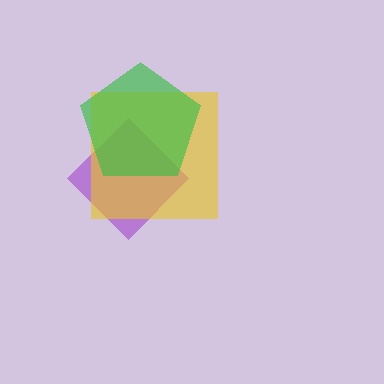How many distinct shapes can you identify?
There are 3 distinct shapes: a purple diamond, a yellow square, a green pentagon.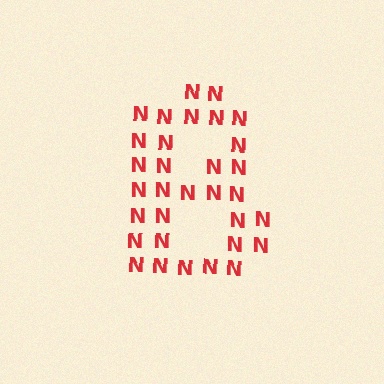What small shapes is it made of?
It is made of small letter N's.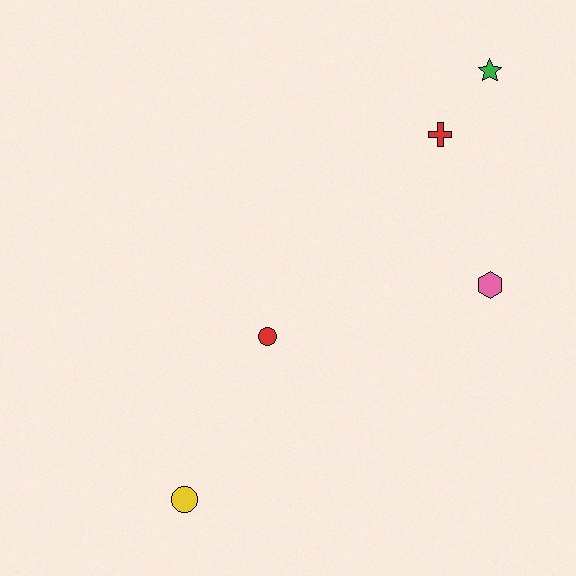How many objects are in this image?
There are 5 objects.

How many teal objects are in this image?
There are no teal objects.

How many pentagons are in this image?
There are no pentagons.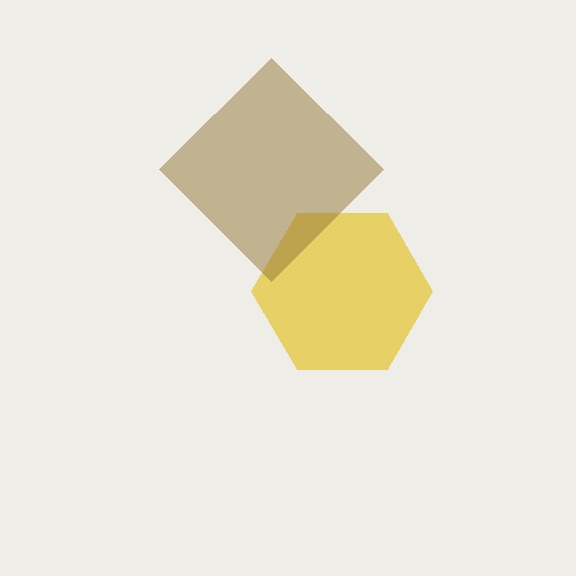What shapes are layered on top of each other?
The layered shapes are: a yellow hexagon, a brown diamond.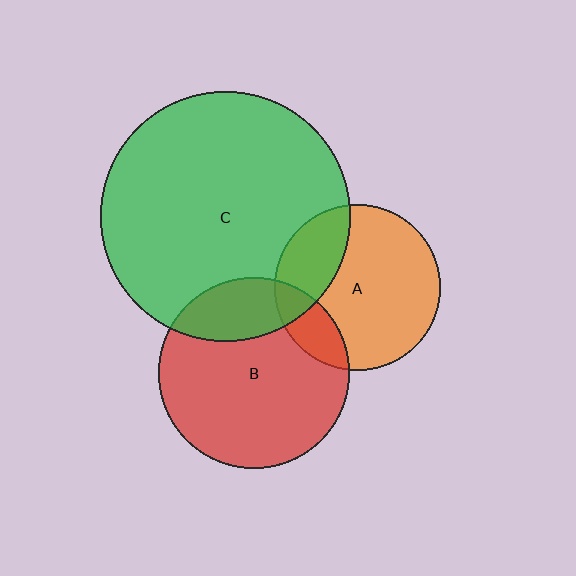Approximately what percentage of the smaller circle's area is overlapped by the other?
Approximately 15%.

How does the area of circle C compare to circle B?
Approximately 1.7 times.